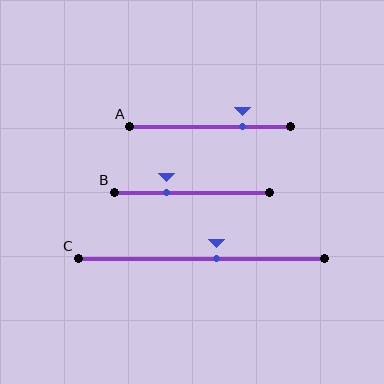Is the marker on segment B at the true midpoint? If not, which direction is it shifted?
No, the marker on segment B is shifted to the left by about 16% of the segment length.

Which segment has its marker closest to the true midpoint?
Segment C has its marker closest to the true midpoint.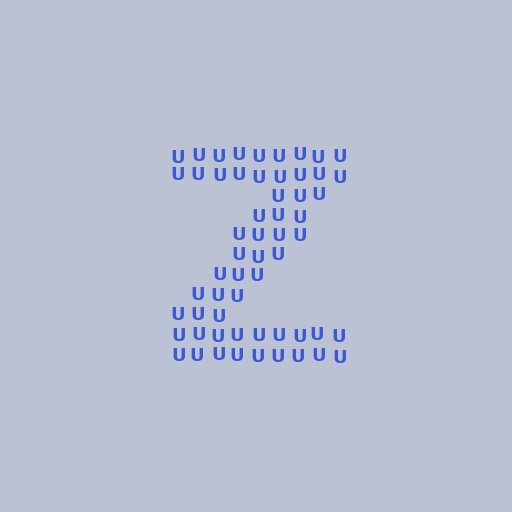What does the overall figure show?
The overall figure shows the letter Z.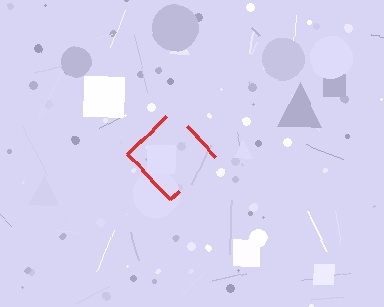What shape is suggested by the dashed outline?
The dashed outline suggests a diamond.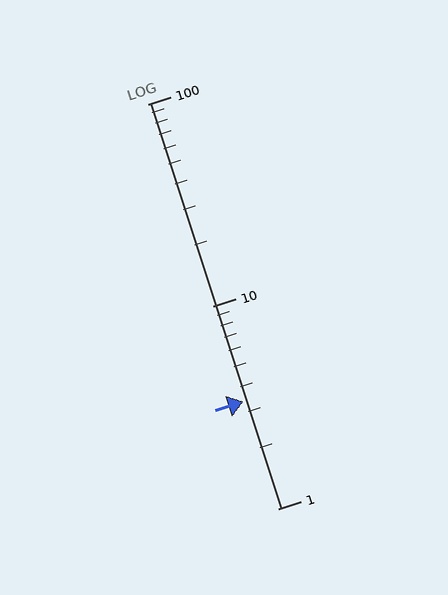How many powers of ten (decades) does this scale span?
The scale spans 2 decades, from 1 to 100.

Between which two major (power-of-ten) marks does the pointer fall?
The pointer is between 1 and 10.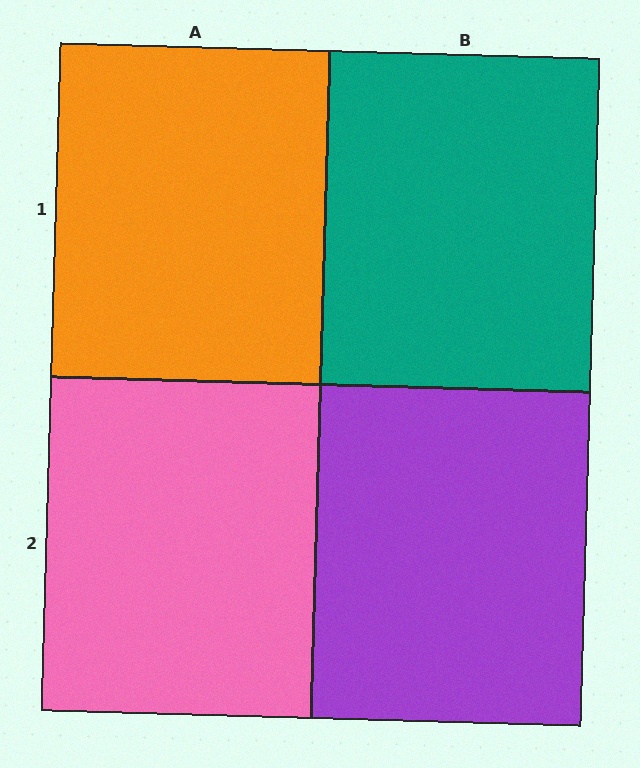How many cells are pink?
1 cell is pink.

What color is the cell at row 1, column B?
Teal.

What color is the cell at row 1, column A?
Orange.